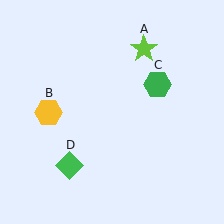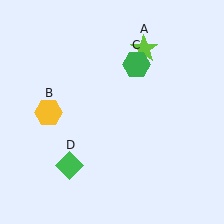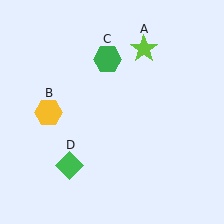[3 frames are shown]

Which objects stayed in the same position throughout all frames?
Lime star (object A) and yellow hexagon (object B) and green diamond (object D) remained stationary.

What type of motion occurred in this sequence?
The green hexagon (object C) rotated counterclockwise around the center of the scene.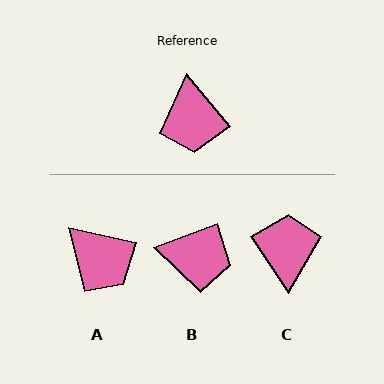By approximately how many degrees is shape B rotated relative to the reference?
Approximately 71 degrees counter-clockwise.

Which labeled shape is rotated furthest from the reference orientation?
C, about 174 degrees away.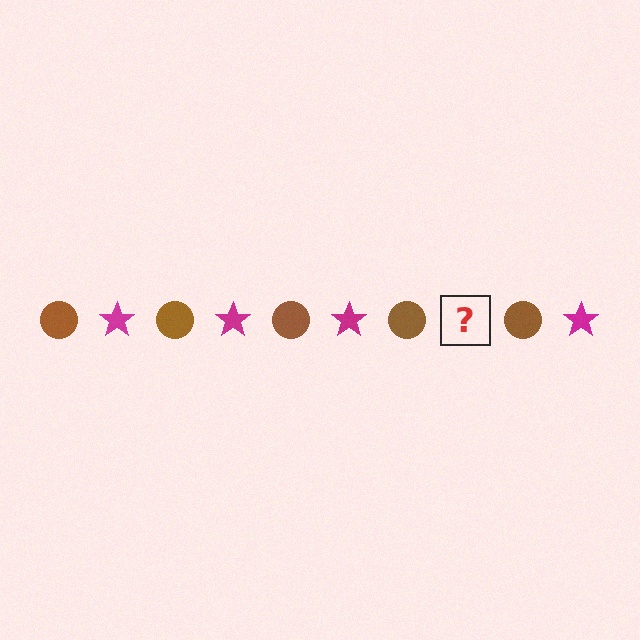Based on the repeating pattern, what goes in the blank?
The blank should be a magenta star.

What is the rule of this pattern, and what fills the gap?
The rule is that the pattern alternates between brown circle and magenta star. The gap should be filled with a magenta star.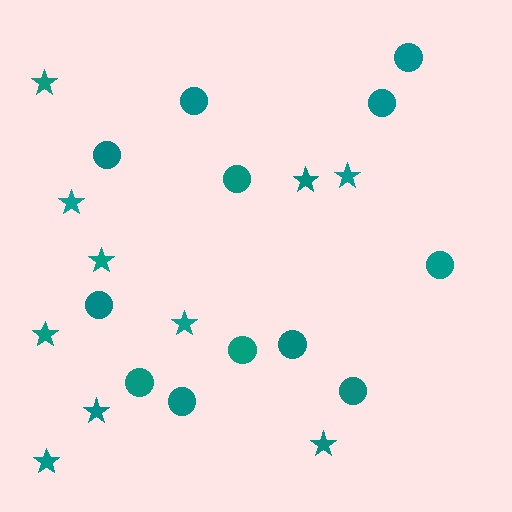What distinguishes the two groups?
There are 2 groups: one group of circles (12) and one group of stars (10).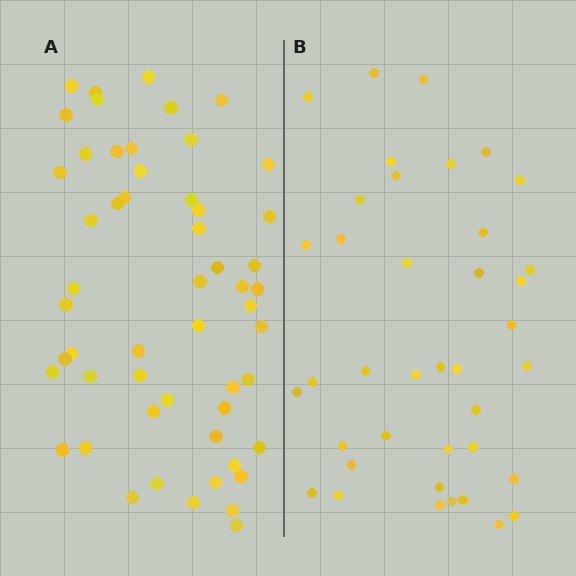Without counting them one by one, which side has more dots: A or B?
Region A (the left region) has more dots.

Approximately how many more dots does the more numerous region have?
Region A has approximately 15 more dots than region B.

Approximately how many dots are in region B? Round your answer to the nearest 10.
About 40 dots. (The exact count is 39, which rounds to 40.)